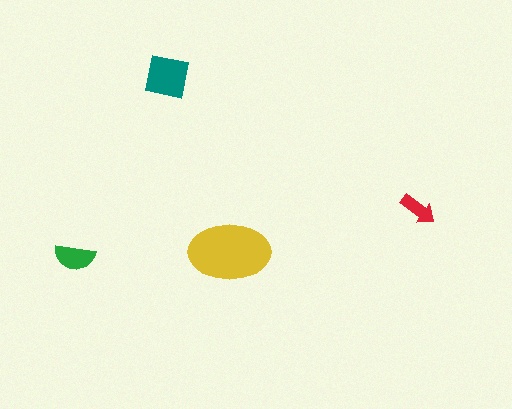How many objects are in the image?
There are 4 objects in the image.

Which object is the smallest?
The red arrow.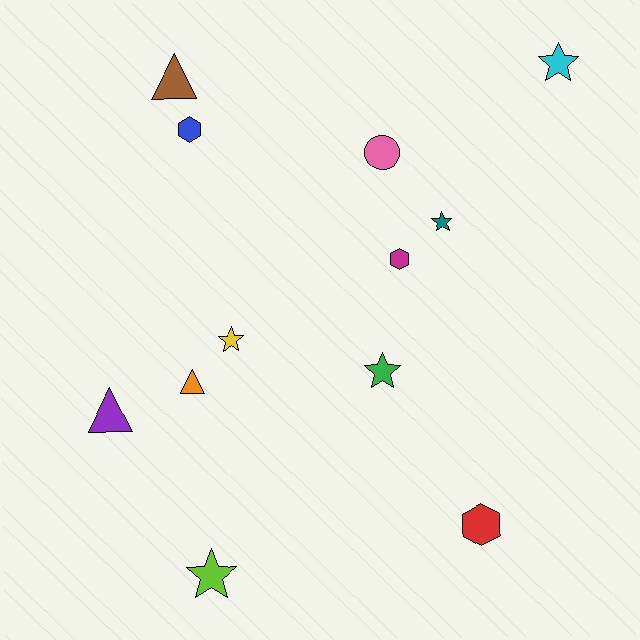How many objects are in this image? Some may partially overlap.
There are 12 objects.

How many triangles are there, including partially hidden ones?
There are 3 triangles.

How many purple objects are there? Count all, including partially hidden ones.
There is 1 purple object.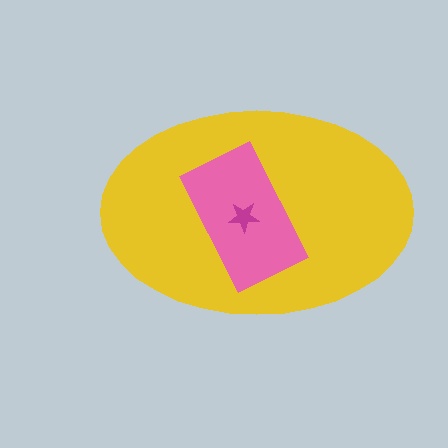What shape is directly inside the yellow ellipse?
The pink rectangle.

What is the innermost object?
The magenta star.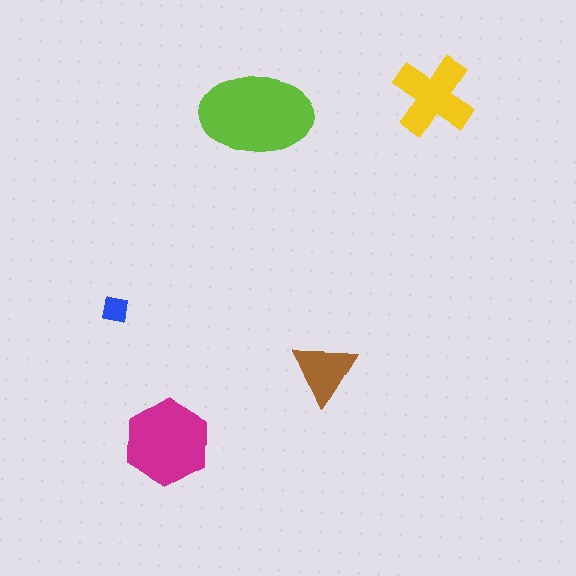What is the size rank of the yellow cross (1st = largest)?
3rd.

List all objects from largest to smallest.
The lime ellipse, the magenta hexagon, the yellow cross, the brown triangle, the blue square.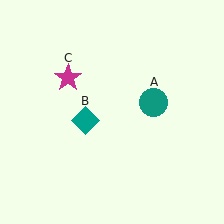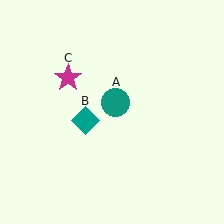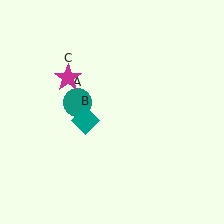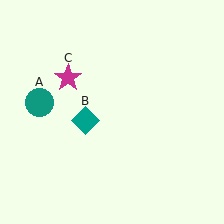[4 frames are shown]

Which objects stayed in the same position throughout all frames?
Teal diamond (object B) and magenta star (object C) remained stationary.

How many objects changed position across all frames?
1 object changed position: teal circle (object A).